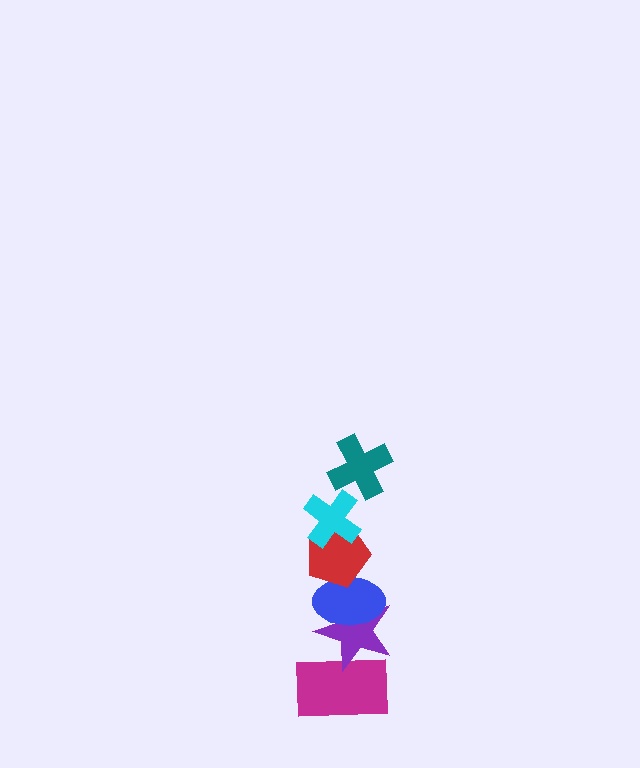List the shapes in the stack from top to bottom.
From top to bottom: the teal cross, the cyan cross, the red pentagon, the blue ellipse, the purple star, the magenta rectangle.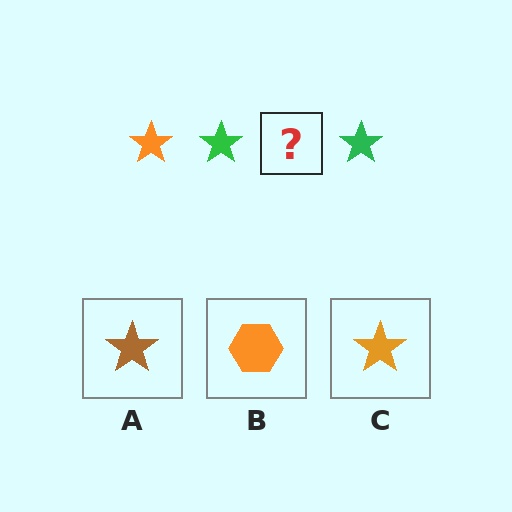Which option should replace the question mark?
Option C.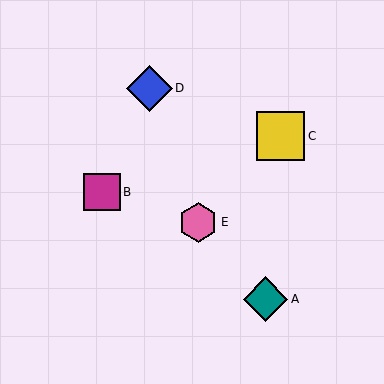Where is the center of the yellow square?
The center of the yellow square is at (281, 136).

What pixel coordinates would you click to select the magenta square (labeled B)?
Click at (102, 192) to select the magenta square B.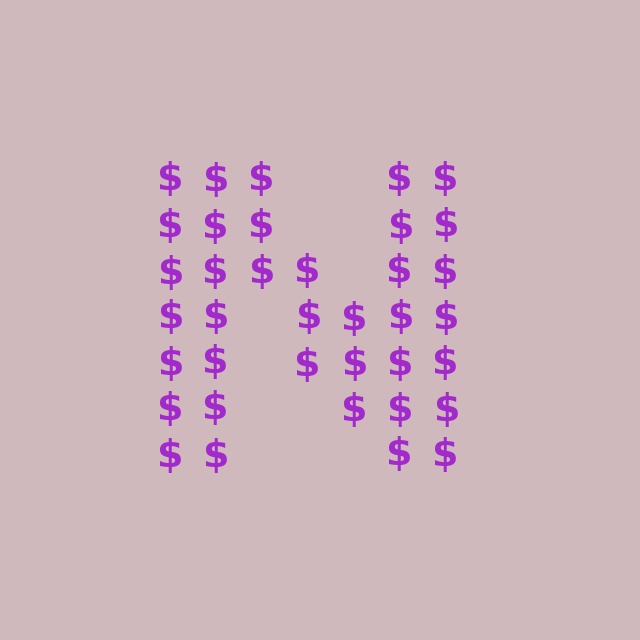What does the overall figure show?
The overall figure shows the letter N.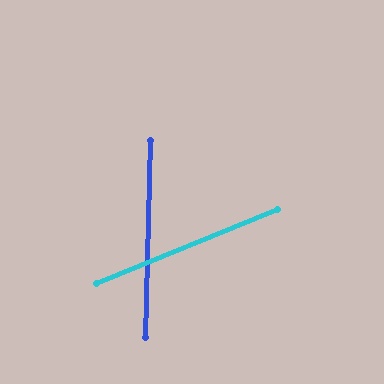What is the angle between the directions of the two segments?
Approximately 66 degrees.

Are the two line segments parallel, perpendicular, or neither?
Neither parallel nor perpendicular — they differ by about 66°.